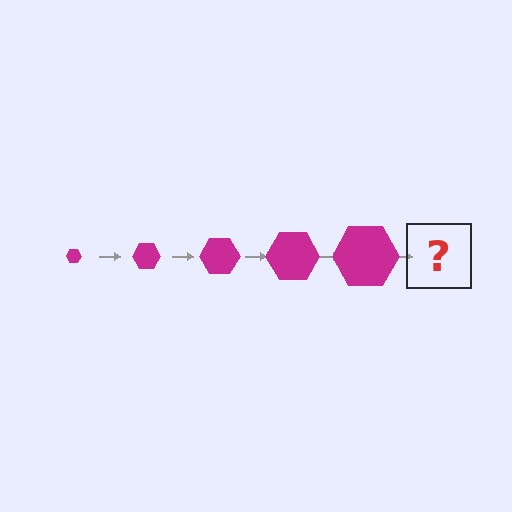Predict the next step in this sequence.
The next step is a magenta hexagon, larger than the previous one.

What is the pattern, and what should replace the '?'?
The pattern is that the hexagon gets progressively larger each step. The '?' should be a magenta hexagon, larger than the previous one.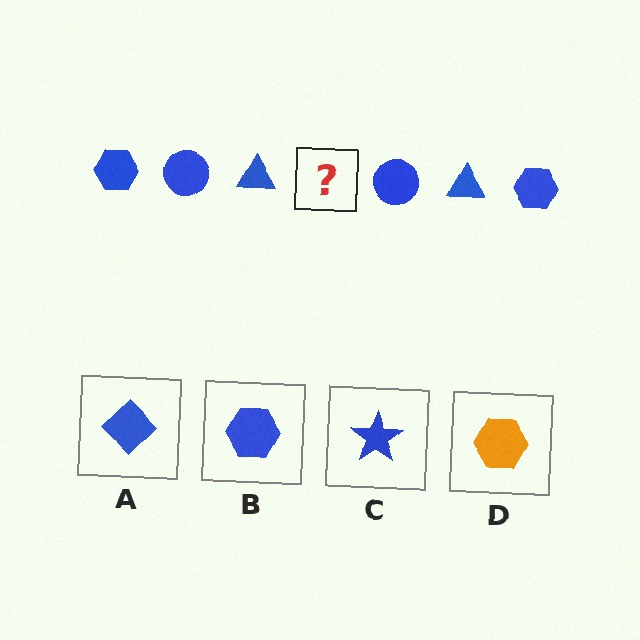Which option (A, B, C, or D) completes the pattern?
B.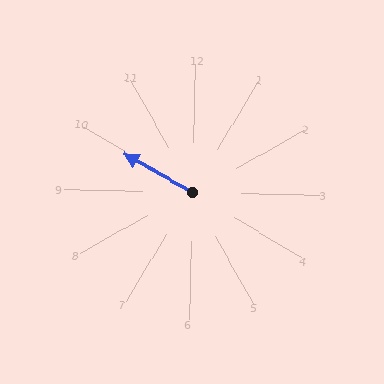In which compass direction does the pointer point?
Northwest.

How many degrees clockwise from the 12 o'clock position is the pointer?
Approximately 298 degrees.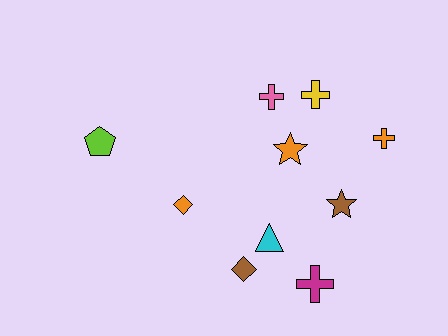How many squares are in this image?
There are no squares.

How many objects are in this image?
There are 10 objects.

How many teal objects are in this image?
There are no teal objects.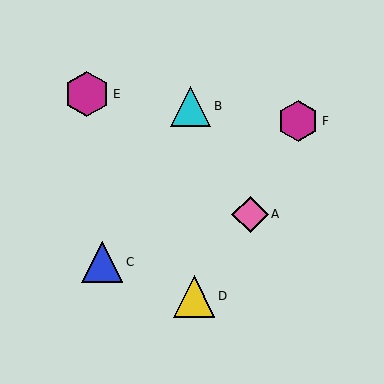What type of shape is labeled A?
Shape A is a pink diamond.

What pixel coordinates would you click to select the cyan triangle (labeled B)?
Click at (191, 106) to select the cyan triangle B.